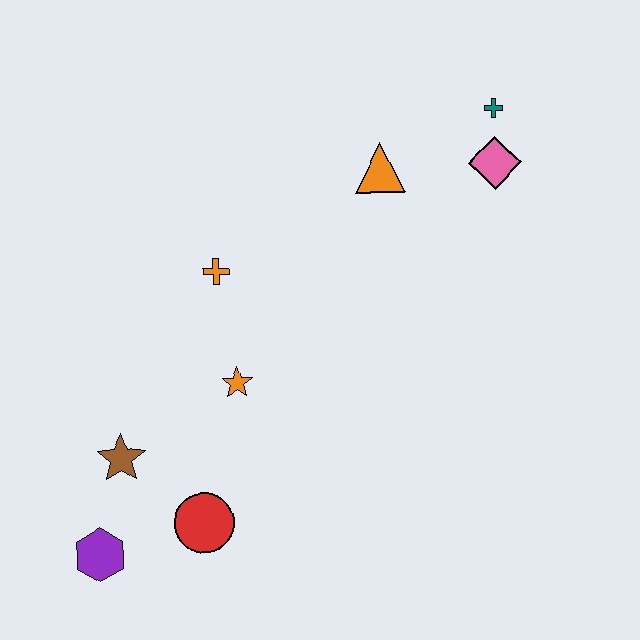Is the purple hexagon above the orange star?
No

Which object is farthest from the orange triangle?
The purple hexagon is farthest from the orange triangle.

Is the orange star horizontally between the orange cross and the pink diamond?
Yes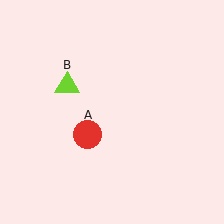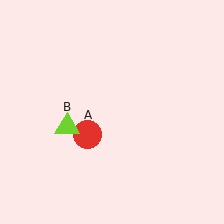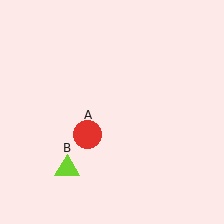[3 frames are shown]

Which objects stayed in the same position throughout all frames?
Red circle (object A) remained stationary.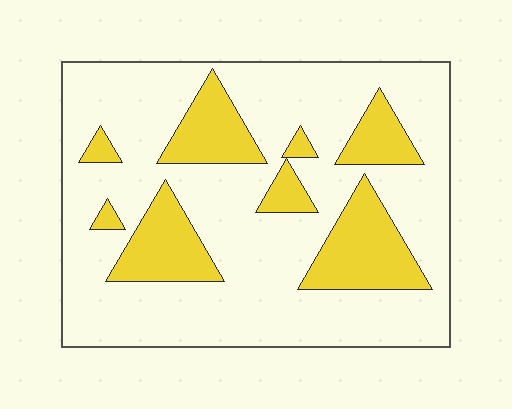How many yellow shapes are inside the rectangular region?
8.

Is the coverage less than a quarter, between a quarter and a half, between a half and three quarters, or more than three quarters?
Less than a quarter.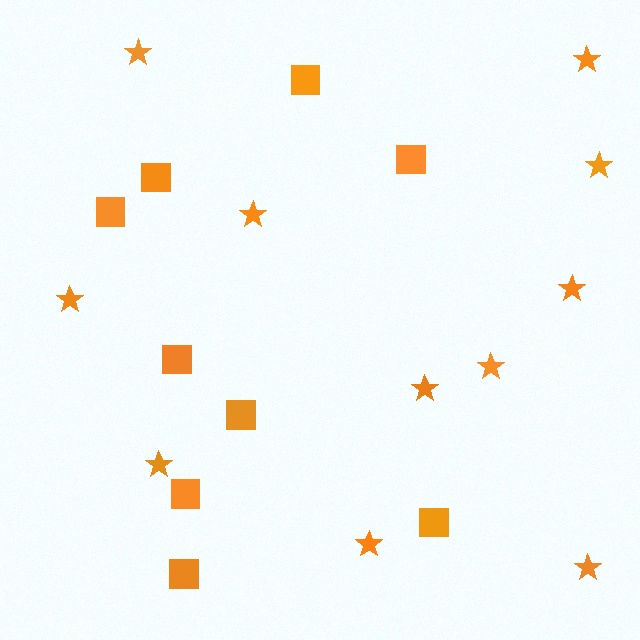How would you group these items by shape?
There are 2 groups: one group of squares (9) and one group of stars (11).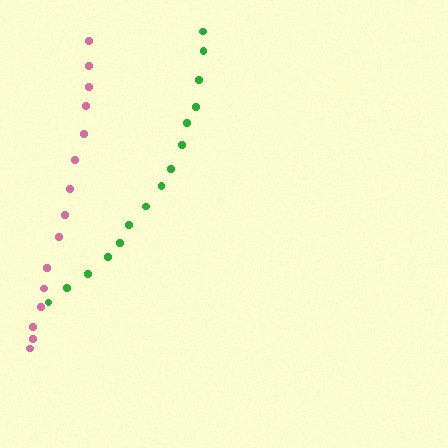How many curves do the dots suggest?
There are 2 distinct paths.